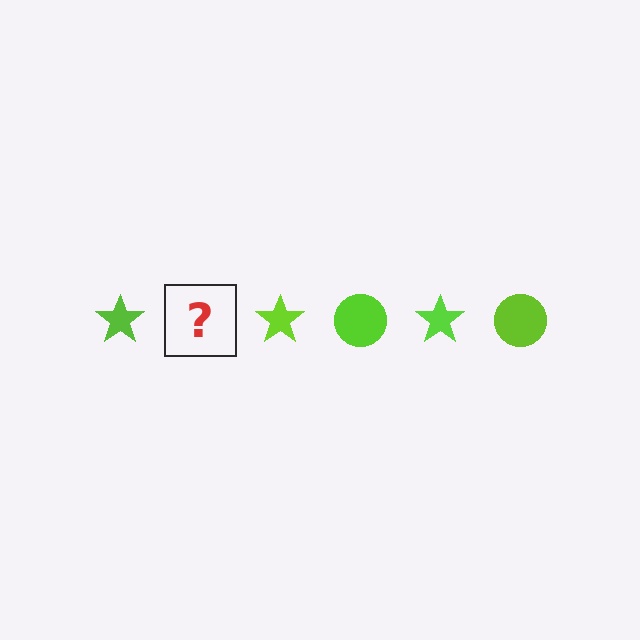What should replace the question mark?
The question mark should be replaced with a lime circle.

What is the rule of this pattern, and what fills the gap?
The rule is that the pattern cycles through star, circle shapes in lime. The gap should be filled with a lime circle.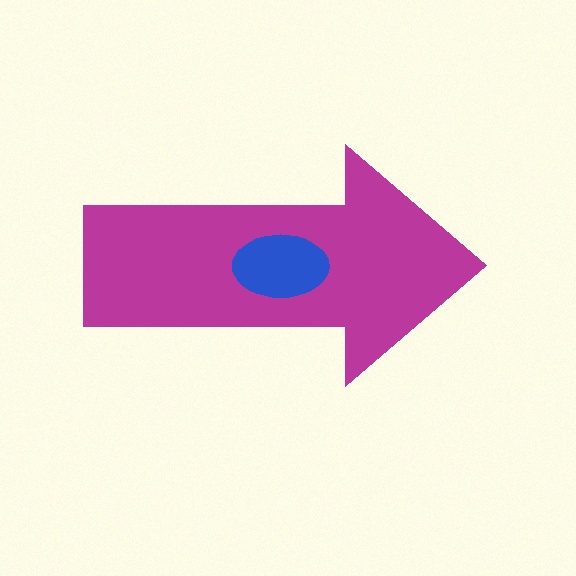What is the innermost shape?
The blue ellipse.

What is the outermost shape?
The magenta arrow.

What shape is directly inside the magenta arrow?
The blue ellipse.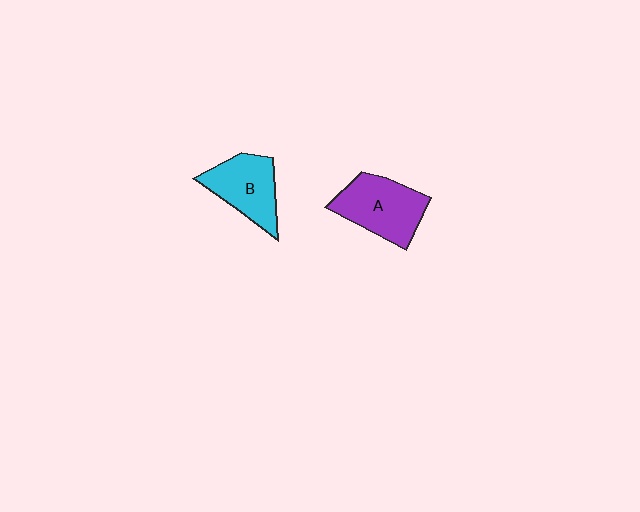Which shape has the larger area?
Shape A (purple).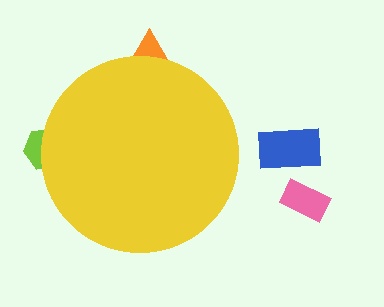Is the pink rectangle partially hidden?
No, the pink rectangle is fully visible.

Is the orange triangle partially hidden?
Yes, the orange triangle is partially hidden behind the yellow circle.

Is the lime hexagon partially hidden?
Yes, the lime hexagon is partially hidden behind the yellow circle.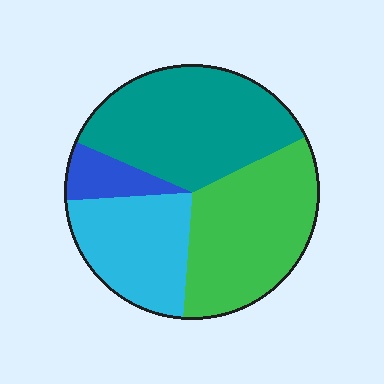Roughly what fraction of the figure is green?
Green takes up about one third (1/3) of the figure.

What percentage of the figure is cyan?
Cyan covers around 25% of the figure.